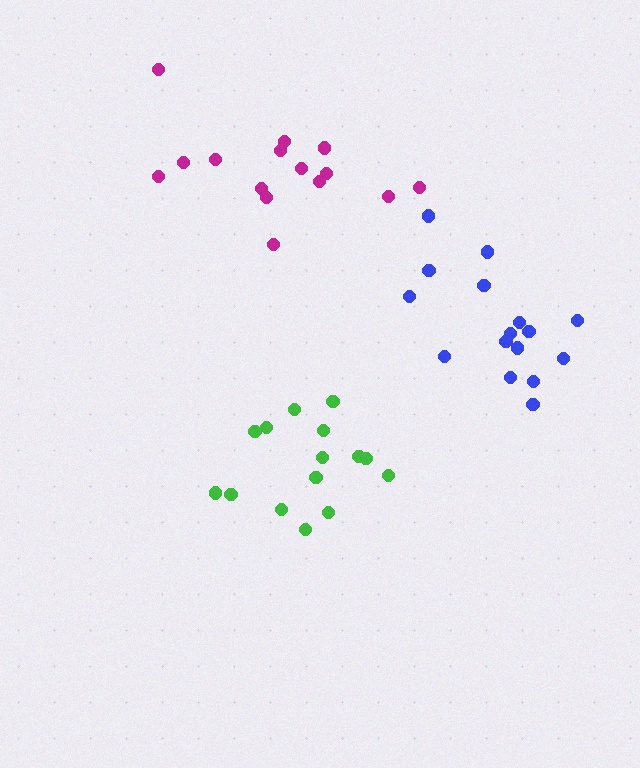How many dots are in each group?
Group 1: 15 dots, Group 2: 16 dots, Group 3: 15 dots (46 total).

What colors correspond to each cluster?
The clusters are colored: green, blue, magenta.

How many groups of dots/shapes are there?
There are 3 groups.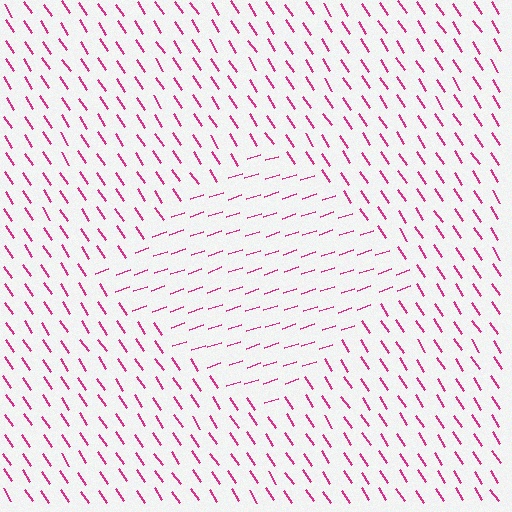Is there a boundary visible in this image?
Yes, there is a texture boundary formed by a change in line orientation.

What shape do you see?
I see a diamond.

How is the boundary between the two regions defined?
The boundary is defined purely by a change in line orientation (approximately 75 degrees difference). All lines are the same color and thickness.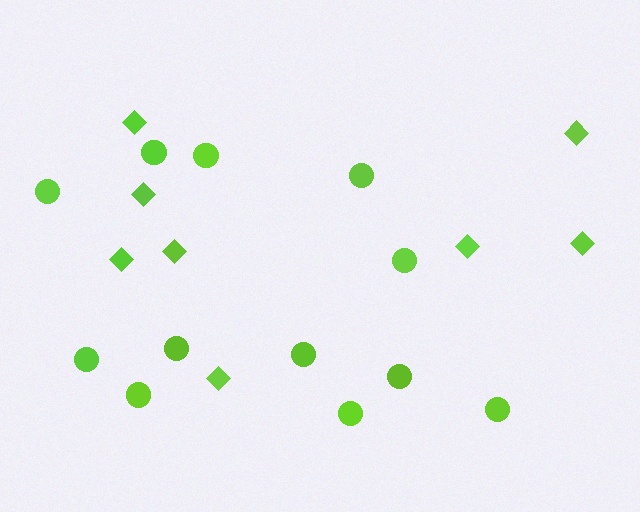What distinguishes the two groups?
There are 2 groups: one group of diamonds (8) and one group of circles (12).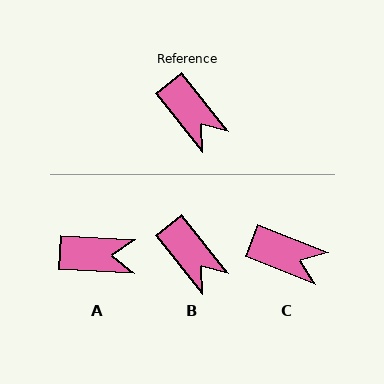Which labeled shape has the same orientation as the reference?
B.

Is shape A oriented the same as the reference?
No, it is off by about 49 degrees.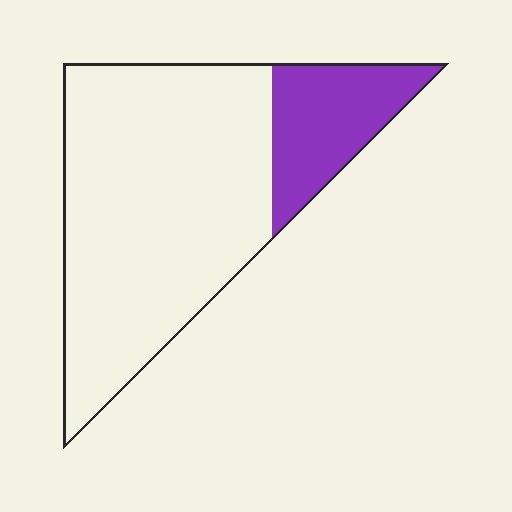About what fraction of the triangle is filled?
About one fifth (1/5).